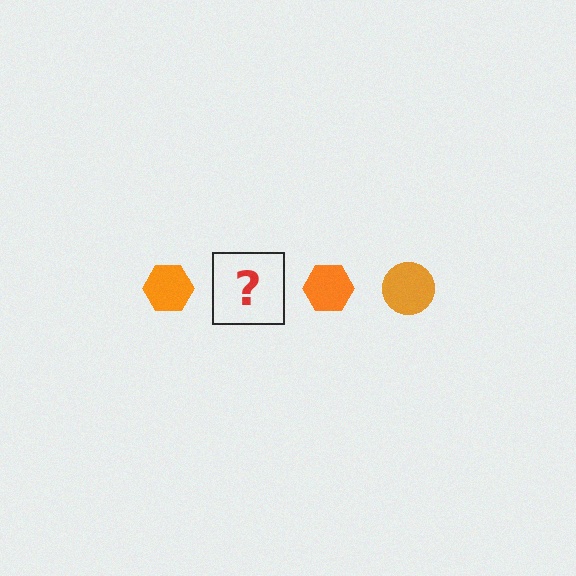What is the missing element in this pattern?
The missing element is an orange circle.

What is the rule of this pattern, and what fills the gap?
The rule is that the pattern cycles through hexagon, circle shapes in orange. The gap should be filled with an orange circle.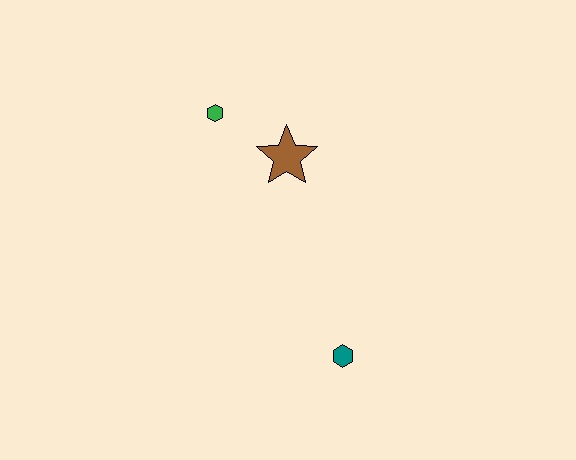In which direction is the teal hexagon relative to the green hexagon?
The teal hexagon is below the green hexagon.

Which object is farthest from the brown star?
The teal hexagon is farthest from the brown star.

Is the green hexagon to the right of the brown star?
No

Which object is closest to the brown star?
The green hexagon is closest to the brown star.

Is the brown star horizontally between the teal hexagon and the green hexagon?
Yes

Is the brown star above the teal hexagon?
Yes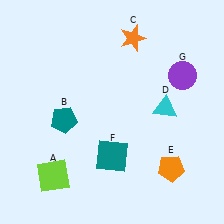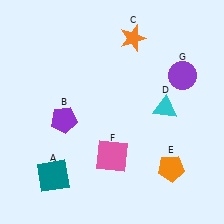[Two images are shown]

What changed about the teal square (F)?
In Image 1, F is teal. In Image 2, it changed to pink.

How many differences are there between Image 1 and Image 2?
There are 3 differences between the two images.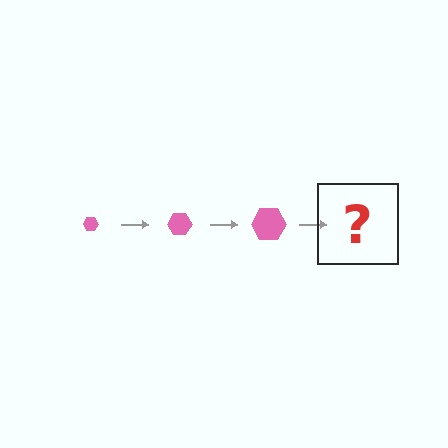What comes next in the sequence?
The next element should be a pink hexagon, larger than the previous one.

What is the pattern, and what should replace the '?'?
The pattern is that the hexagon gets progressively larger each step. The '?' should be a pink hexagon, larger than the previous one.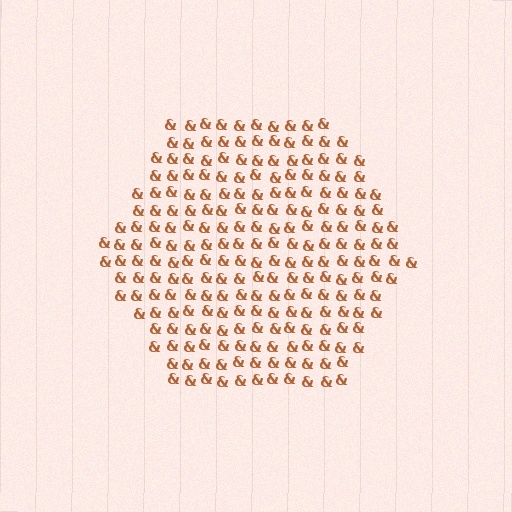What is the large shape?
The large shape is a hexagon.